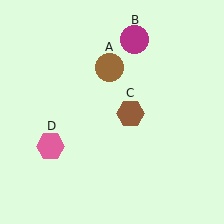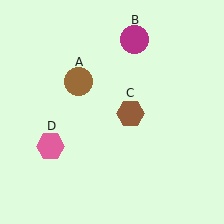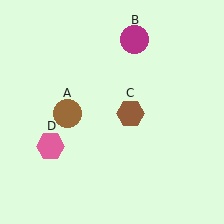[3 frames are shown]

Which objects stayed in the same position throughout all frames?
Magenta circle (object B) and brown hexagon (object C) and pink hexagon (object D) remained stationary.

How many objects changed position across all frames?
1 object changed position: brown circle (object A).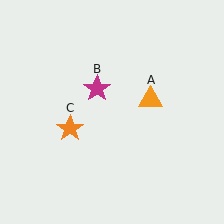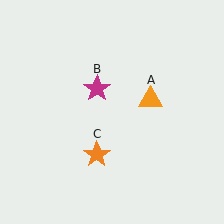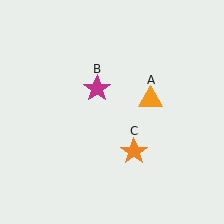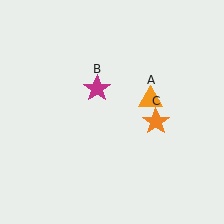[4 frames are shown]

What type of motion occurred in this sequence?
The orange star (object C) rotated counterclockwise around the center of the scene.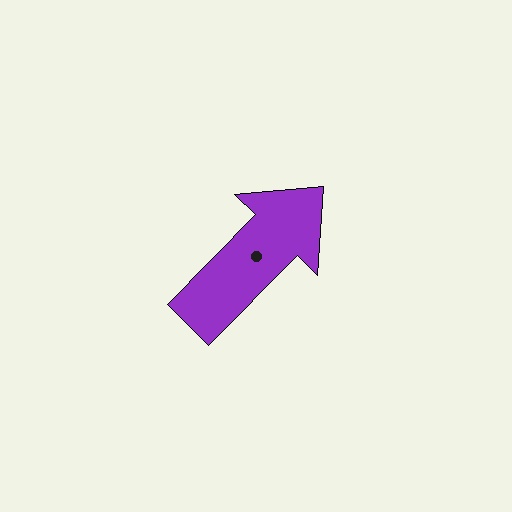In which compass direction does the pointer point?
Northeast.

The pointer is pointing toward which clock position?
Roughly 1 o'clock.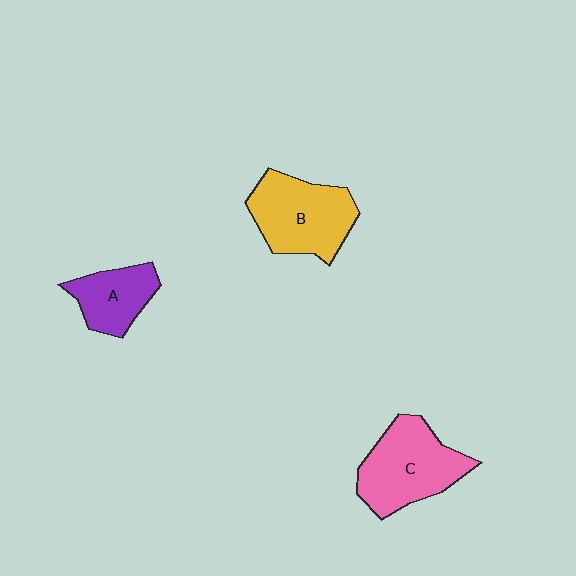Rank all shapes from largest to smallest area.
From largest to smallest: C (pink), B (yellow), A (purple).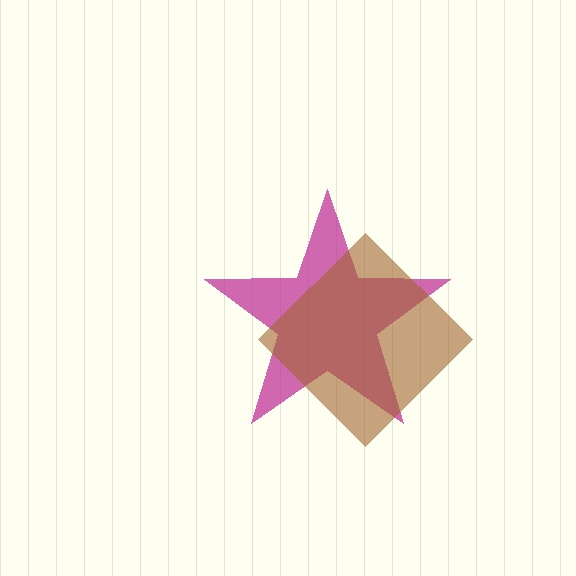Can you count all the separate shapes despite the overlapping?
Yes, there are 2 separate shapes.